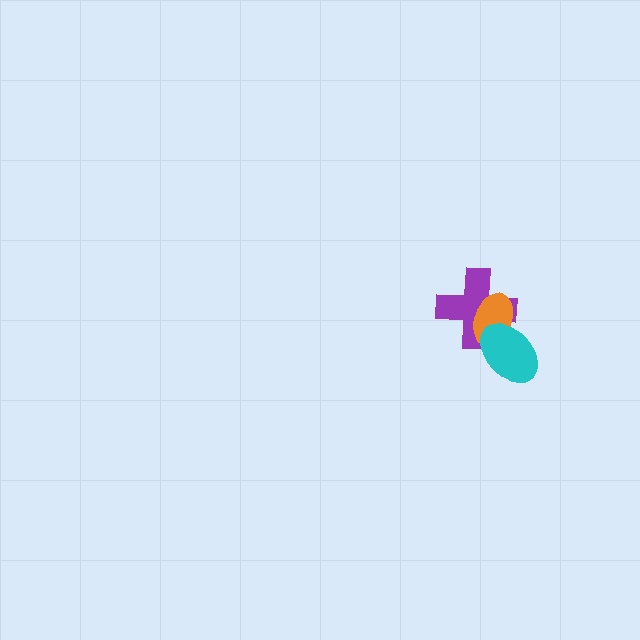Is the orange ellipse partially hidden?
Yes, it is partially covered by another shape.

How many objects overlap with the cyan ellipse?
2 objects overlap with the cyan ellipse.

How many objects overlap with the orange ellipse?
2 objects overlap with the orange ellipse.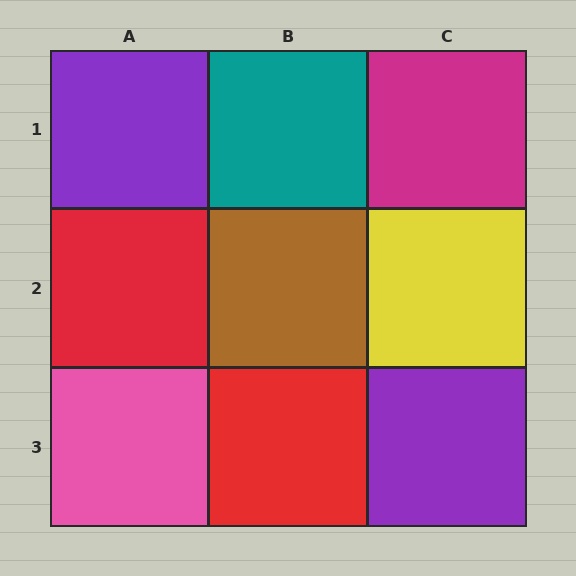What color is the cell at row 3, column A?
Pink.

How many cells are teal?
1 cell is teal.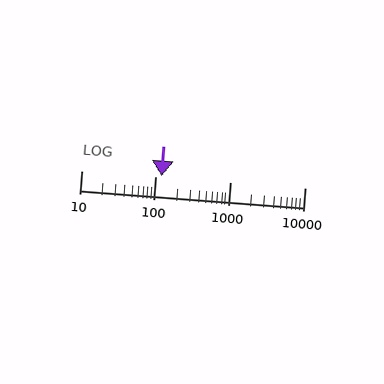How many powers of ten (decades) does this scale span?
The scale spans 3 decades, from 10 to 10000.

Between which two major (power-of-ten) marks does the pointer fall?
The pointer is between 100 and 1000.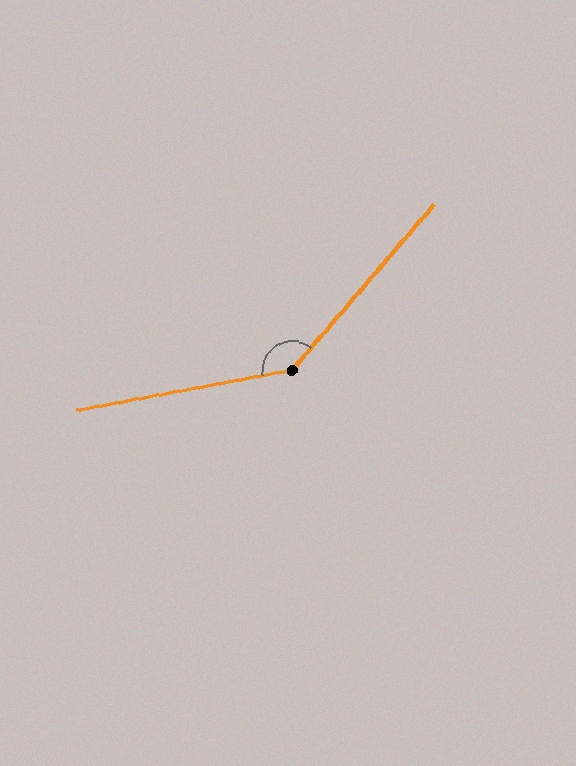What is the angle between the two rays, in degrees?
Approximately 141 degrees.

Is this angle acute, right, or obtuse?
It is obtuse.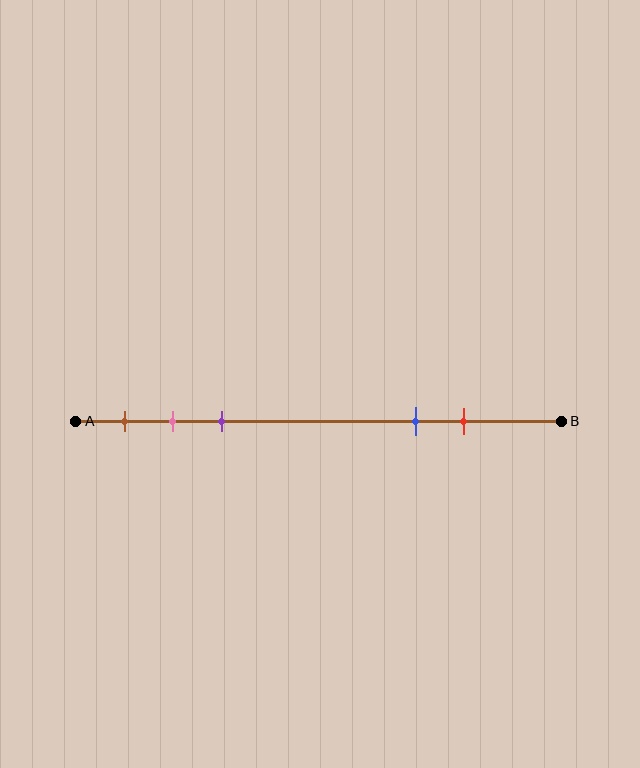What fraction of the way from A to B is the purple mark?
The purple mark is approximately 30% (0.3) of the way from A to B.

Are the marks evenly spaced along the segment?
No, the marks are not evenly spaced.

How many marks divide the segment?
There are 5 marks dividing the segment.